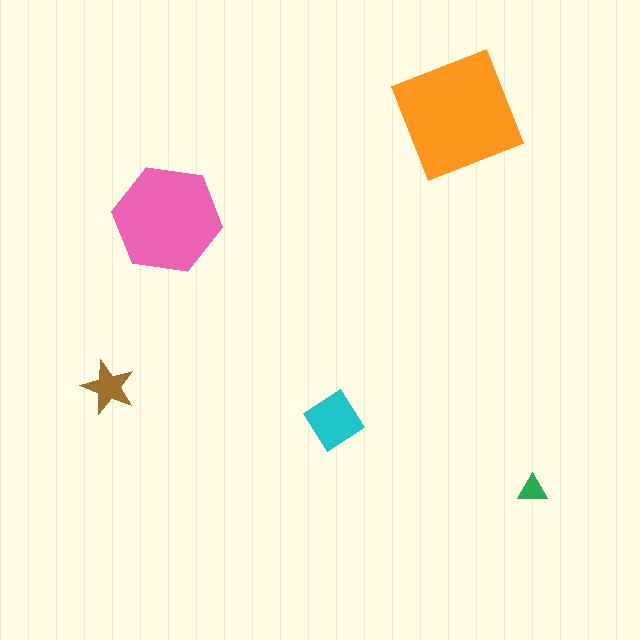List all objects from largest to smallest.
The orange square, the pink hexagon, the cyan diamond, the brown star, the green triangle.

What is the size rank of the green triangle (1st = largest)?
5th.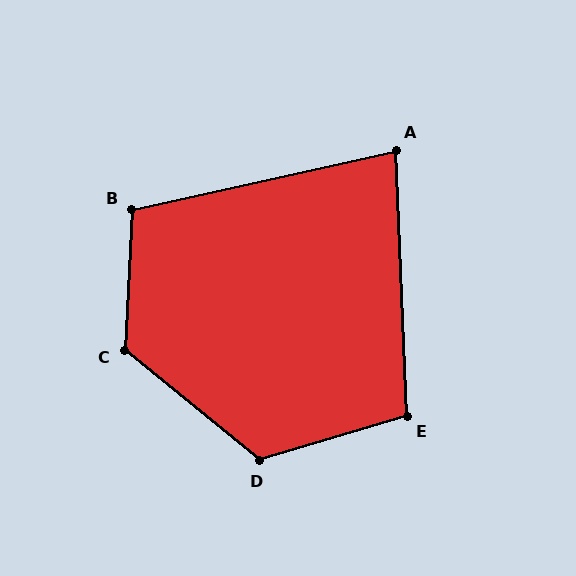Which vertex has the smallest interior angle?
A, at approximately 80 degrees.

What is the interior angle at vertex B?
Approximately 106 degrees (obtuse).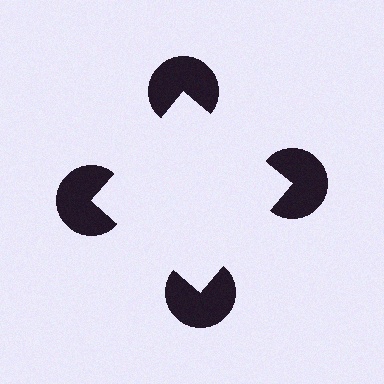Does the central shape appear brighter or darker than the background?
It typically appears slightly brighter than the background, even though no actual brightness change is drawn.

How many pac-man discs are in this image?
There are 4 — one at each vertex of the illusory square.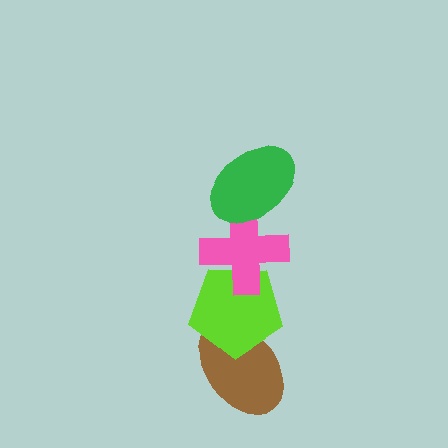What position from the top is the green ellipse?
The green ellipse is 1st from the top.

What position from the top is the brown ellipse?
The brown ellipse is 4th from the top.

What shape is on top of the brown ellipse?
The lime pentagon is on top of the brown ellipse.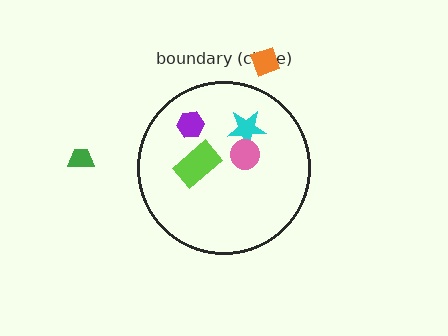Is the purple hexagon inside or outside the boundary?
Inside.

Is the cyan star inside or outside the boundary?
Inside.